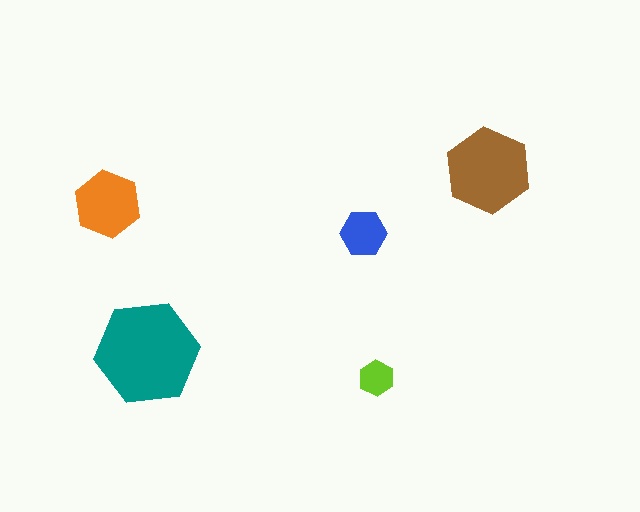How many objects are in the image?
There are 5 objects in the image.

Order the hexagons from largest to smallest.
the teal one, the brown one, the orange one, the blue one, the lime one.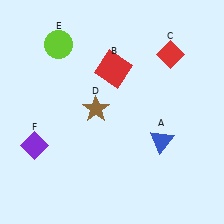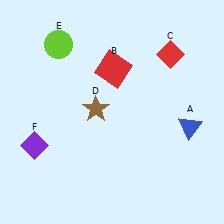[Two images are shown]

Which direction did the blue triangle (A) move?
The blue triangle (A) moved right.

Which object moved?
The blue triangle (A) moved right.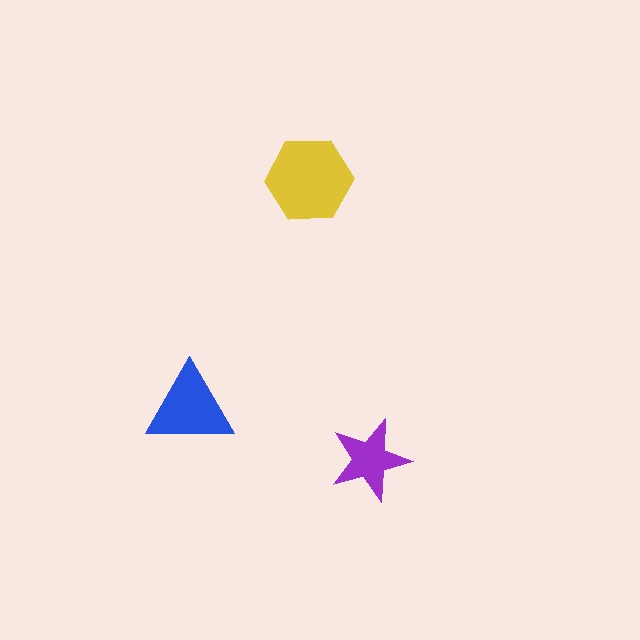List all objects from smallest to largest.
The purple star, the blue triangle, the yellow hexagon.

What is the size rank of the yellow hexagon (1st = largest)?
1st.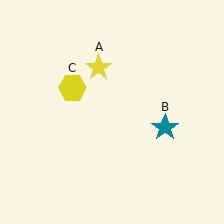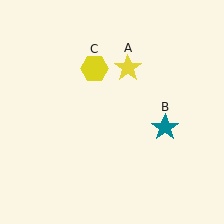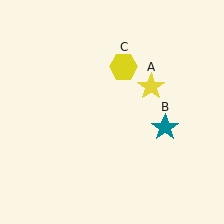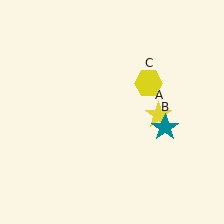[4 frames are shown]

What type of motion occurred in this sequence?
The yellow star (object A), yellow hexagon (object C) rotated clockwise around the center of the scene.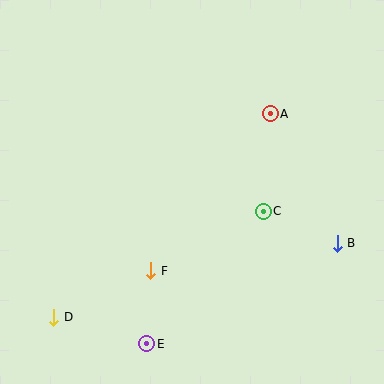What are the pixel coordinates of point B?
Point B is at (337, 243).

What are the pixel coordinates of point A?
Point A is at (270, 114).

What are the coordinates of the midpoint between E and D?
The midpoint between E and D is at (100, 330).